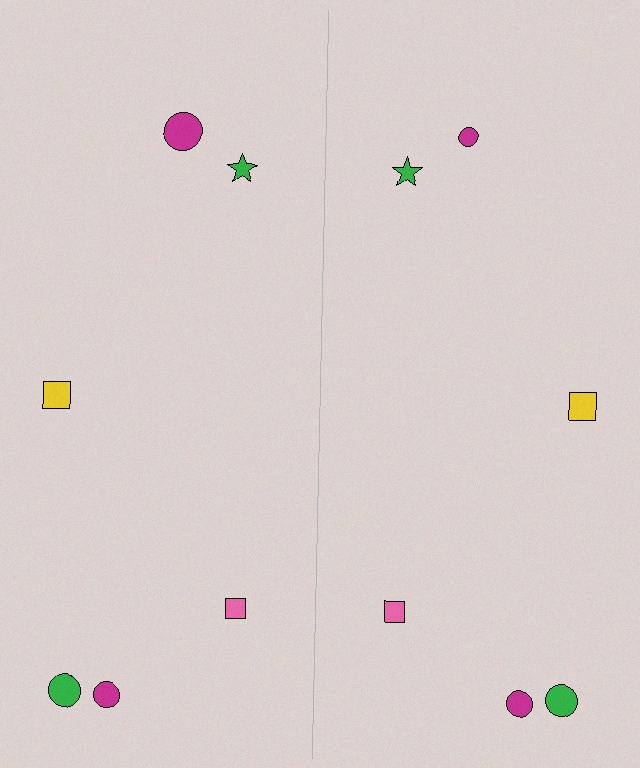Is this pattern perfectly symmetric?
No, the pattern is not perfectly symmetric. The magenta circle on the right side has a different size than its mirror counterpart.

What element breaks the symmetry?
The magenta circle on the right side has a different size than its mirror counterpart.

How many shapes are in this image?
There are 12 shapes in this image.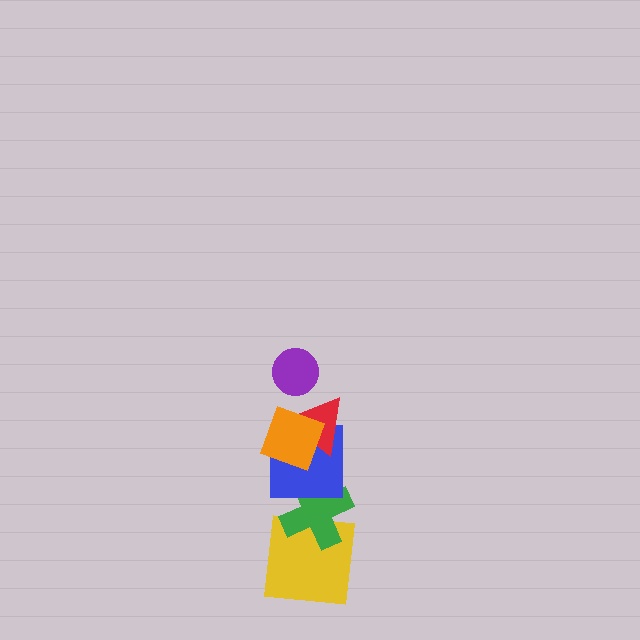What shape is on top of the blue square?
The red triangle is on top of the blue square.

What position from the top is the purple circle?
The purple circle is 1st from the top.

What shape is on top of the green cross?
The blue square is on top of the green cross.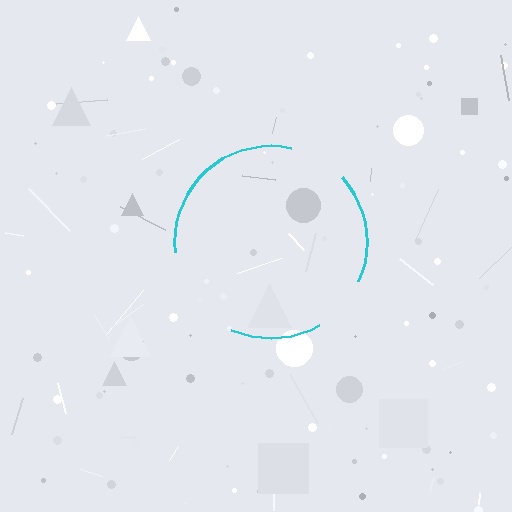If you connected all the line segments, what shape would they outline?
They would outline a circle.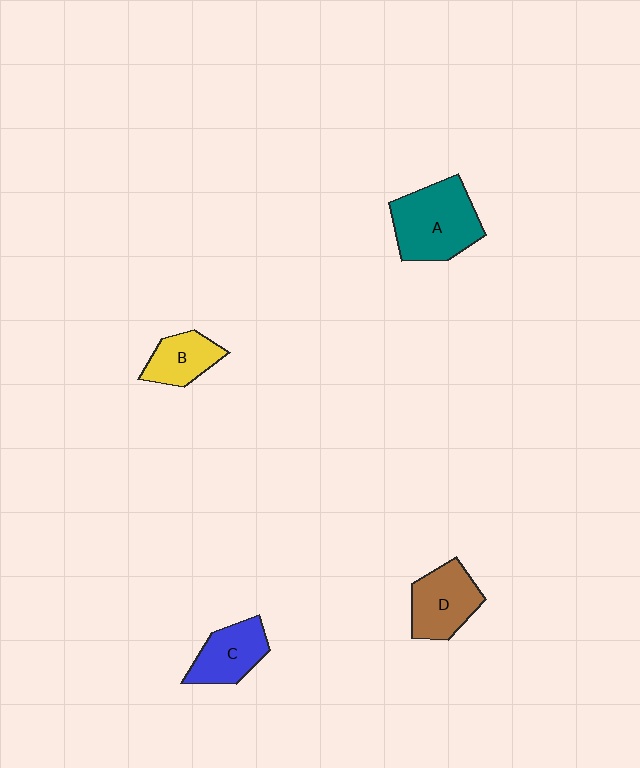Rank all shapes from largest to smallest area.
From largest to smallest: A (teal), D (brown), C (blue), B (yellow).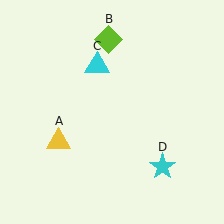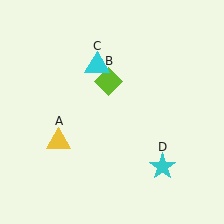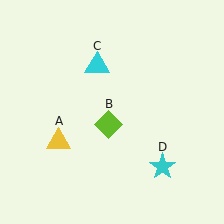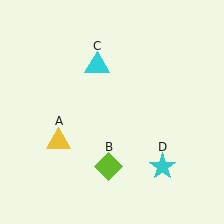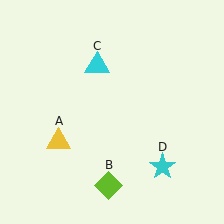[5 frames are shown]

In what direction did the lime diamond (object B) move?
The lime diamond (object B) moved down.